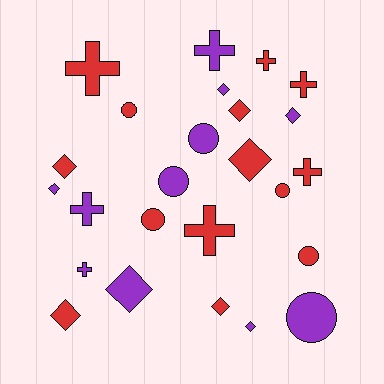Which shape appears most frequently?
Diamond, with 10 objects.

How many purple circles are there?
There are 3 purple circles.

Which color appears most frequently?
Red, with 14 objects.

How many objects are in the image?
There are 25 objects.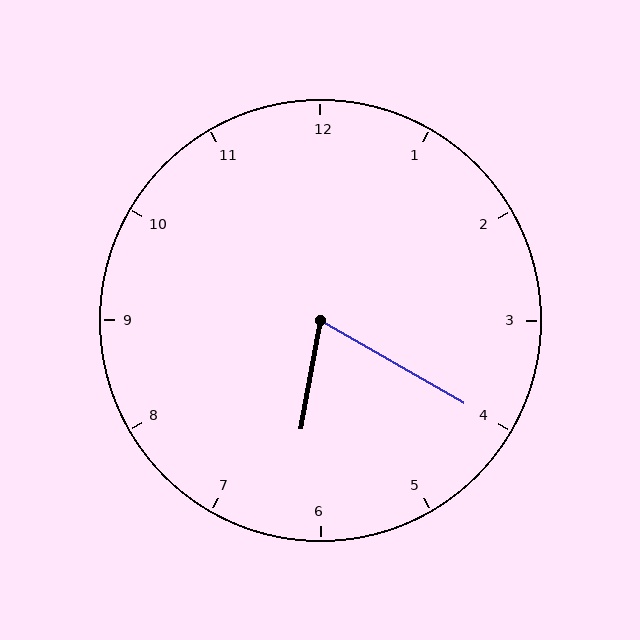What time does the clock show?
6:20.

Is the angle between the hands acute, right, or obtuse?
It is acute.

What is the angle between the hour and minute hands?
Approximately 70 degrees.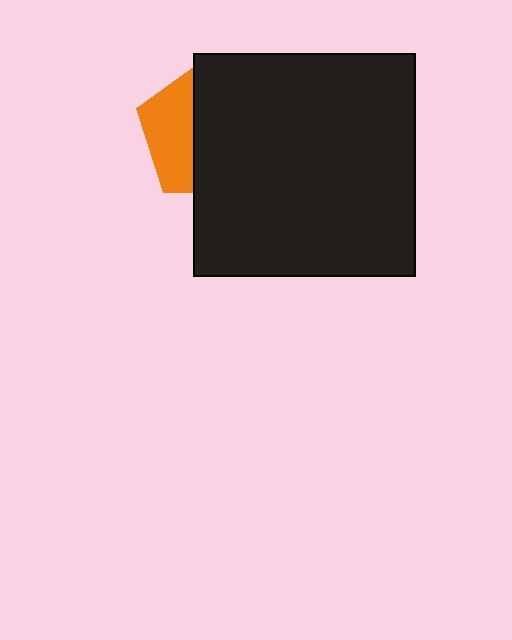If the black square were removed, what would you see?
You would see the complete orange pentagon.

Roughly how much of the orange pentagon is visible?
A small part of it is visible (roughly 36%).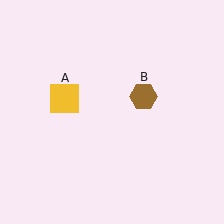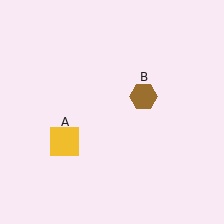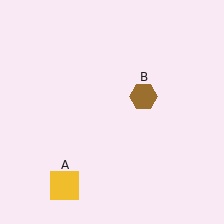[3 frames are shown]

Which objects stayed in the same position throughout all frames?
Brown hexagon (object B) remained stationary.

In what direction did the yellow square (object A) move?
The yellow square (object A) moved down.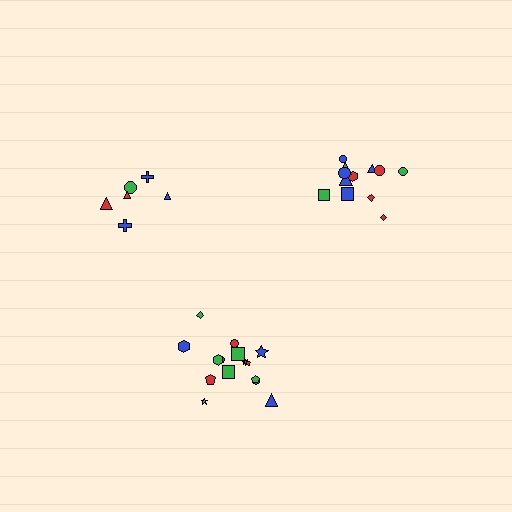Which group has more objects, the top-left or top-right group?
The top-right group.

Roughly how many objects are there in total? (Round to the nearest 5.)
Roughly 35 objects in total.